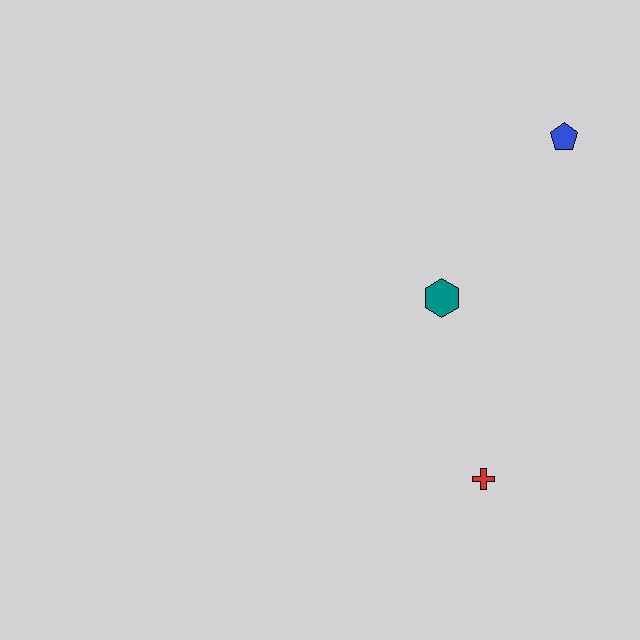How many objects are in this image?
There are 3 objects.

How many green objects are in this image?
There are no green objects.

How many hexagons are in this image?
There is 1 hexagon.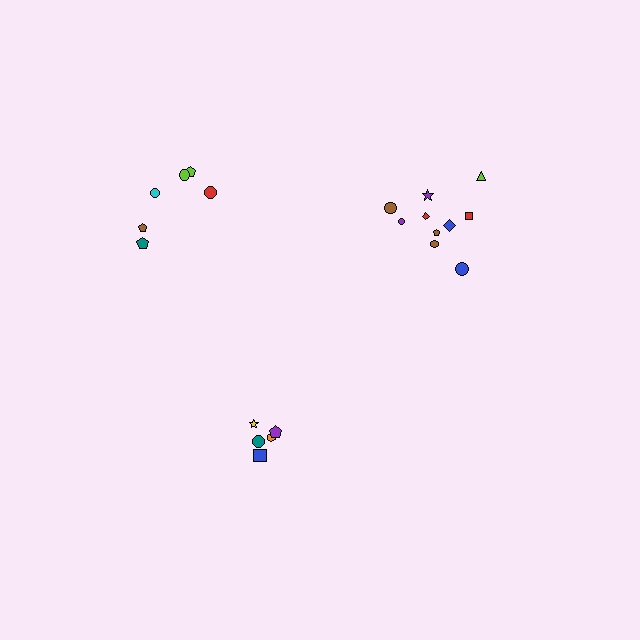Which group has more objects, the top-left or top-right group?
The top-right group.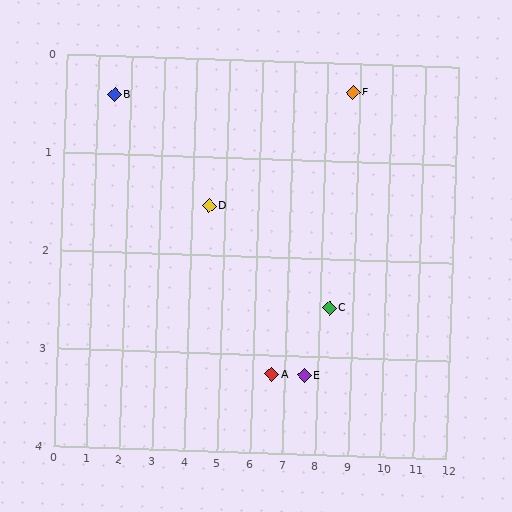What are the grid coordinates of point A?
Point A is at approximately (6.6, 3.2).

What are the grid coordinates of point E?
Point E is at approximately (7.6, 3.2).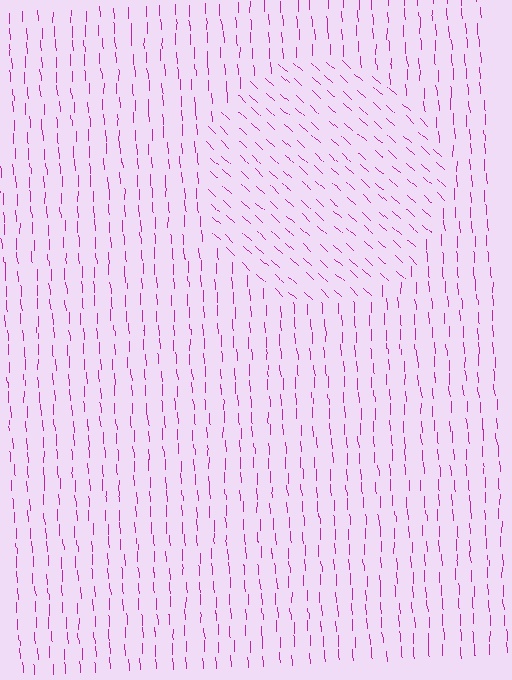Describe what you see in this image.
The image is filled with small magenta line segments. A circle region in the image has lines oriented differently from the surrounding lines, creating a visible texture boundary.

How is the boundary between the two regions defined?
The boundary is defined purely by a change in line orientation (approximately 45 degrees difference). All lines are the same color and thickness.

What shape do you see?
I see a circle.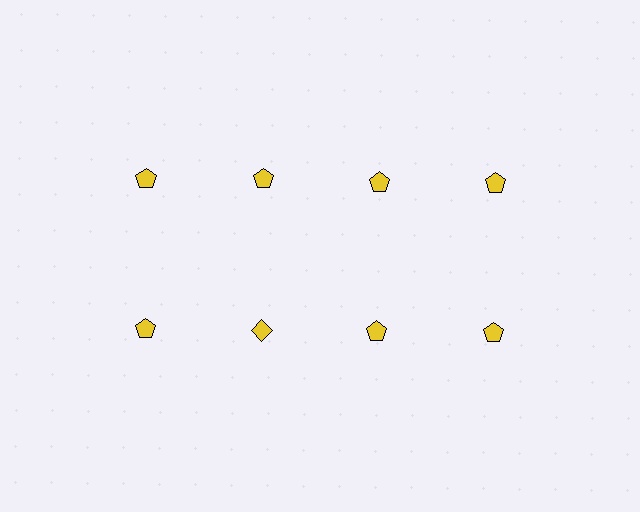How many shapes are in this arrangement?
There are 8 shapes arranged in a grid pattern.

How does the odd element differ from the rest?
It has a different shape: diamond instead of pentagon.